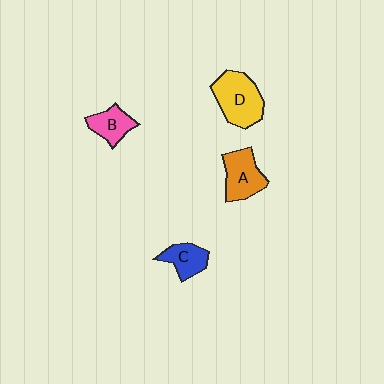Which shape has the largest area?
Shape D (yellow).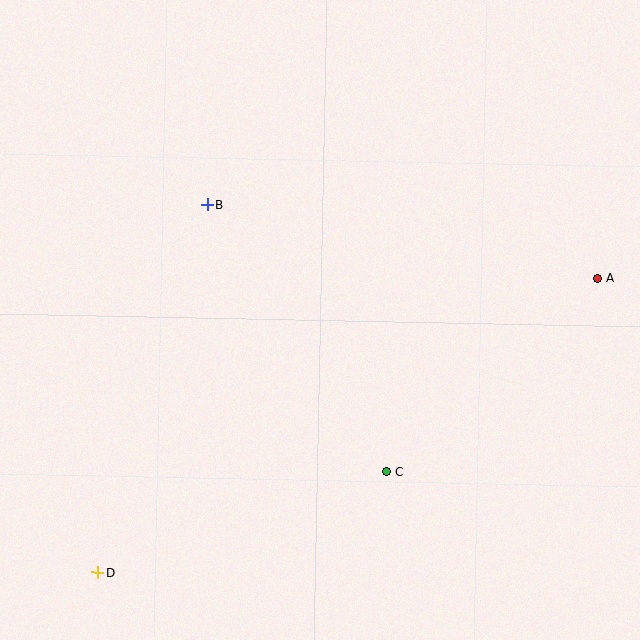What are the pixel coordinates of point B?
Point B is at (207, 205).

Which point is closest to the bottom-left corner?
Point D is closest to the bottom-left corner.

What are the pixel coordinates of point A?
Point A is at (598, 278).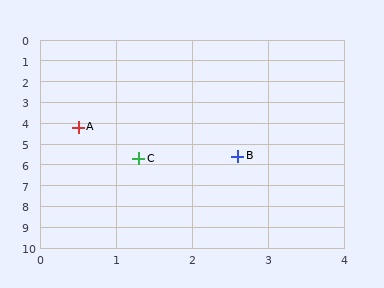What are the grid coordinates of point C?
Point C is at approximately (1.3, 5.7).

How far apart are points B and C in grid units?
Points B and C are about 1.3 grid units apart.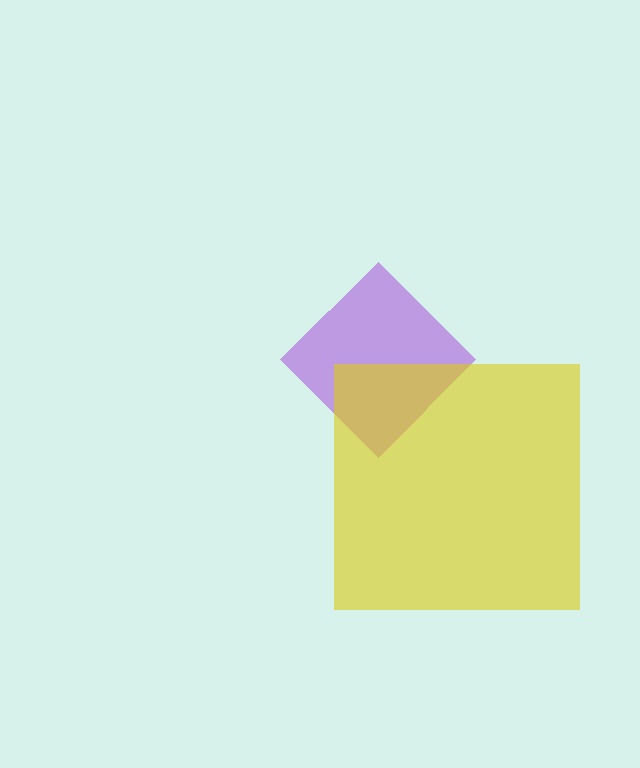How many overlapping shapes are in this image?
There are 2 overlapping shapes in the image.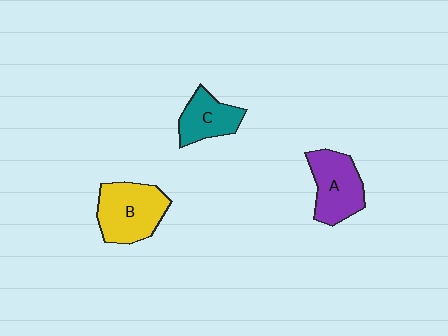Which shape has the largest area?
Shape B (yellow).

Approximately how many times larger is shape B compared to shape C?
Approximately 1.5 times.